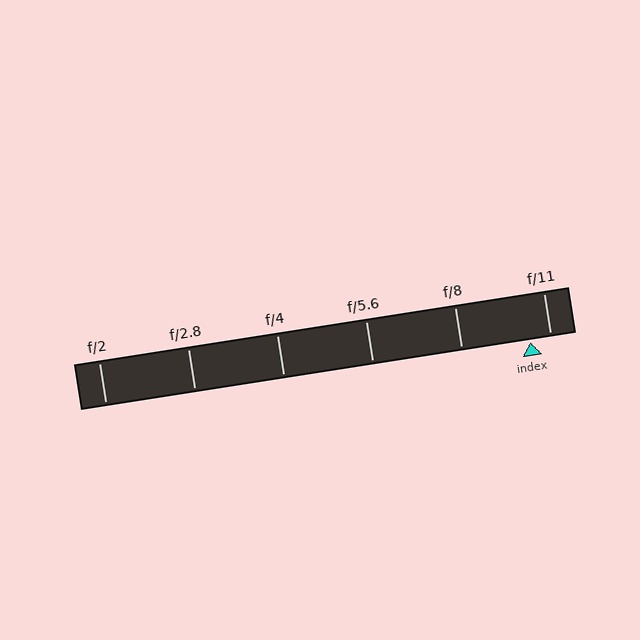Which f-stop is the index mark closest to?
The index mark is closest to f/11.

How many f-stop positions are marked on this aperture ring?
There are 6 f-stop positions marked.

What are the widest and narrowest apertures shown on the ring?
The widest aperture shown is f/2 and the narrowest is f/11.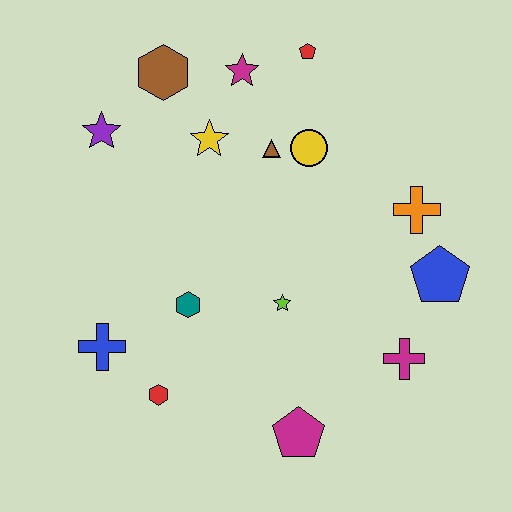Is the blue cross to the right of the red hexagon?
No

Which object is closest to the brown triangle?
The yellow circle is closest to the brown triangle.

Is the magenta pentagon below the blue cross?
Yes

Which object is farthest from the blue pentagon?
The purple star is farthest from the blue pentagon.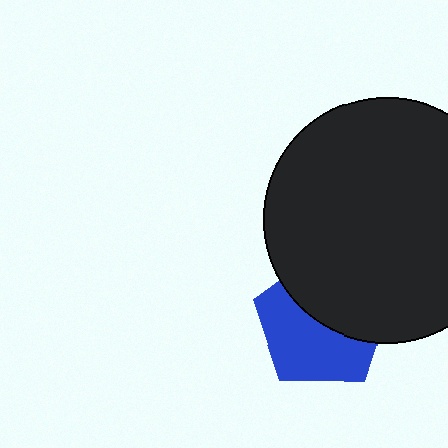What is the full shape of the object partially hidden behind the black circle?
The partially hidden object is a blue pentagon.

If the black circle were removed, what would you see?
You would see the complete blue pentagon.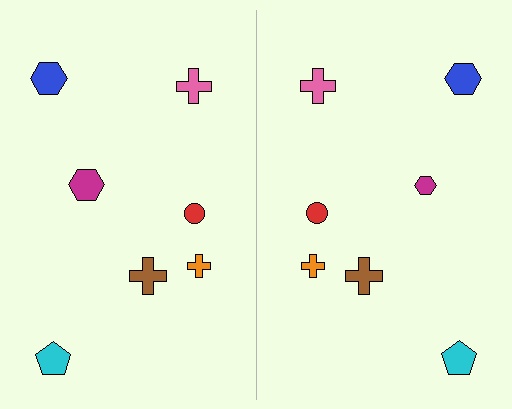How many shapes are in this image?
There are 14 shapes in this image.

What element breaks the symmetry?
The magenta hexagon on the right side has a different size than its mirror counterpart.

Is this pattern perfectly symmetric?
No, the pattern is not perfectly symmetric. The magenta hexagon on the right side has a different size than its mirror counterpart.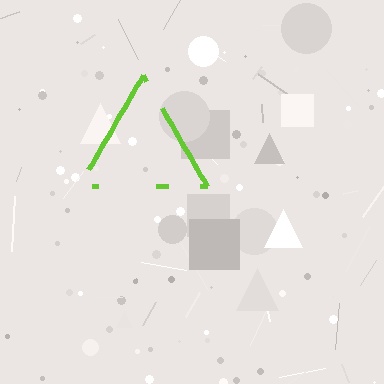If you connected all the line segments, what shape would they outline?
They would outline a triangle.